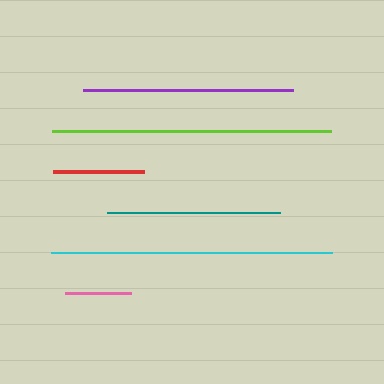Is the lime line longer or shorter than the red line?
The lime line is longer than the red line.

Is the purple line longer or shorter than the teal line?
The purple line is longer than the teal line.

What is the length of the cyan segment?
The cyan segment is approximately 281 pixels long.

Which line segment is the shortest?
The pink line is the shortest at approximately 66 pixels.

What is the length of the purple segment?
The purple segment is approximately 210 pixels long.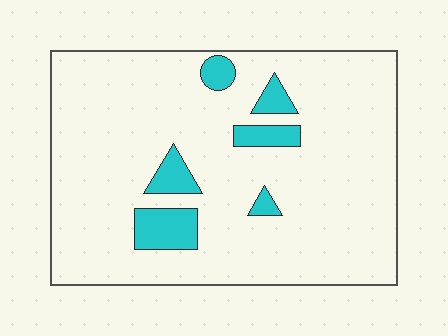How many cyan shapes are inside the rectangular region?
6.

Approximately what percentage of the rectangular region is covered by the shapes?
Approximately 10%.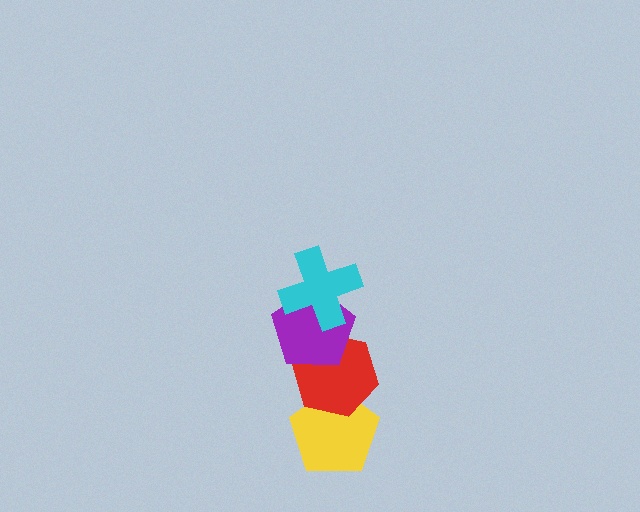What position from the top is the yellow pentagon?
The yellow pentagon is 4th from the top.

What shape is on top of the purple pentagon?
The cyan cross is on top of the purple pentagon.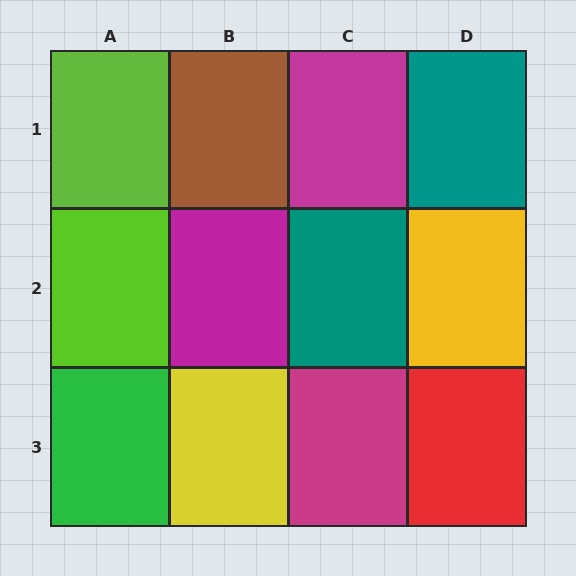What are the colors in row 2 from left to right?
Lime, magenta, teal, yellow.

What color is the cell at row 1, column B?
Brown.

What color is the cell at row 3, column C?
Magenta.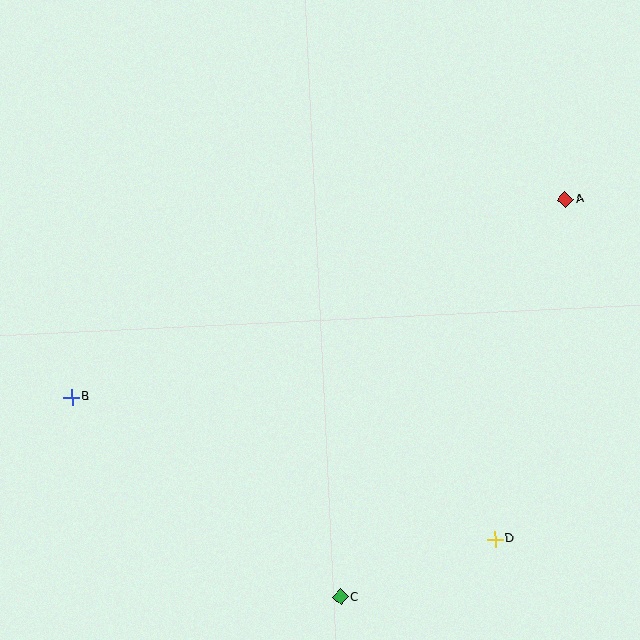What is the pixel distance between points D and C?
The distance between D and C is 165 pixels.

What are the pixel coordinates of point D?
Point D is at (495, 539).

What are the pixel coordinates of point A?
Point A is at (566, 199).